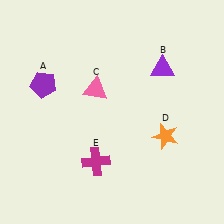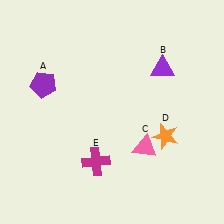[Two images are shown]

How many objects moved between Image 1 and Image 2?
1 object moved between the two images.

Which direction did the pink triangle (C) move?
The pink triangle (C) moved down.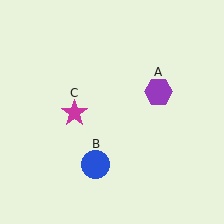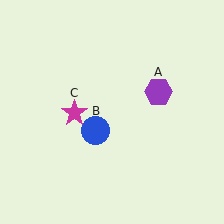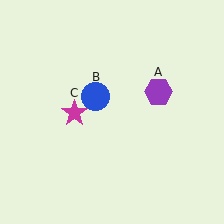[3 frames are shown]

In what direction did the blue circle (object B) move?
The blue circle (object B) moved up.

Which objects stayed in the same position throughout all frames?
Purple hexagon (object A) and magenta star (object C) remained stationary.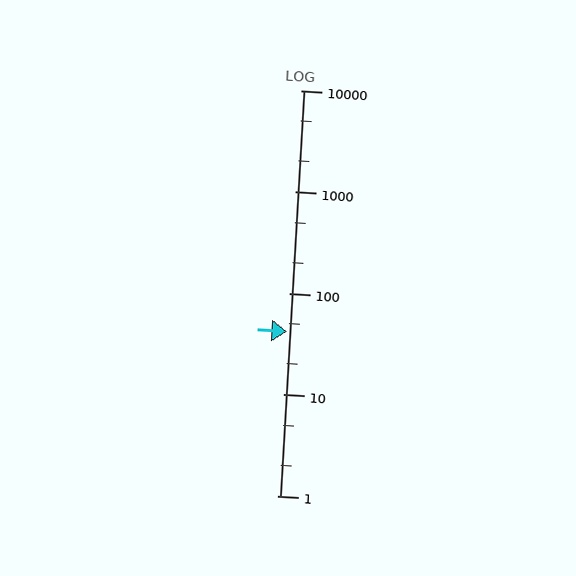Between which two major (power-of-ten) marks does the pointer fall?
The pointer is between 10 and 100.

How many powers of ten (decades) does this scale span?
The scale spans 4 decades, from 1 to 10000.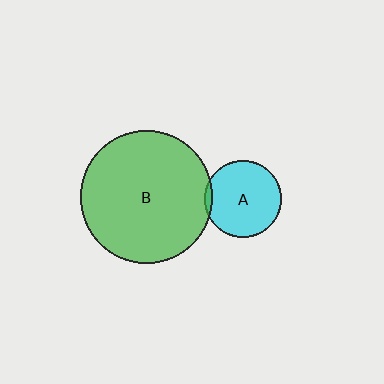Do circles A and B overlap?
Yes.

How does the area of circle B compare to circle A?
Approximately 2.9 times.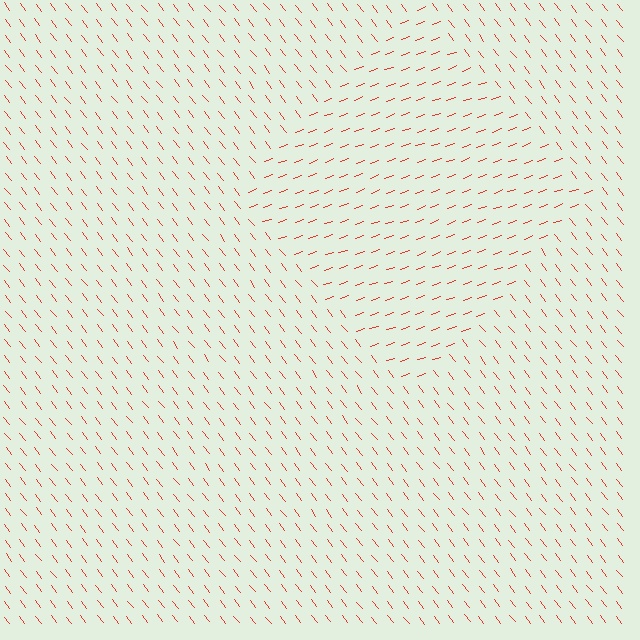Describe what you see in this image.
The image is filled with small red line segments. A diamond region in the image has lines oriented differently from the surrounding lines, creating a visible texture boundary.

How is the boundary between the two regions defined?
The boundary is defined purely by a change in line orientation (approximately 73 degrees difference). All lines are the same color and thickness.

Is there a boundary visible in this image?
Yes, there is a texture boundary formed by a change in line orientation.